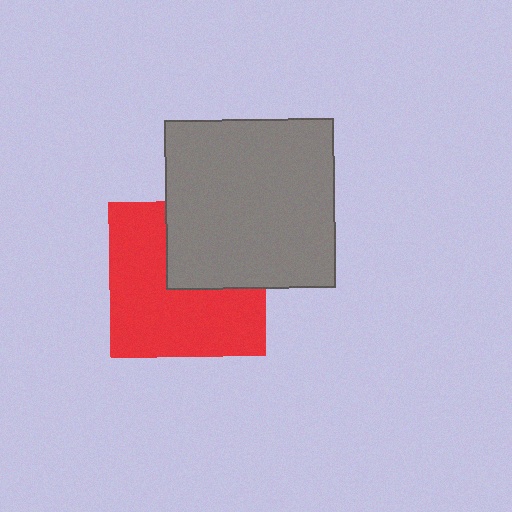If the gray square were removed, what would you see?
You would see the complete red square.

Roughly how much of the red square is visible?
About half of it is visible (roughly 63%).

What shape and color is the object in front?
The object in front is a gray square.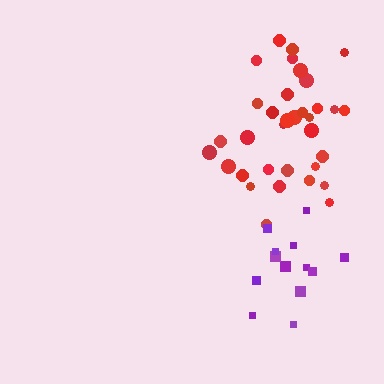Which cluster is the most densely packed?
Red.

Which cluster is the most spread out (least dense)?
Purple.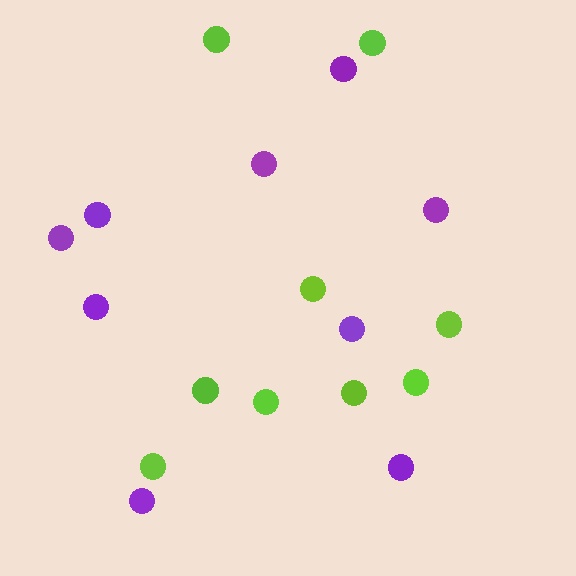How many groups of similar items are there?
There are 2 groups: one group of lime circles (9) and one group of purple circles (9).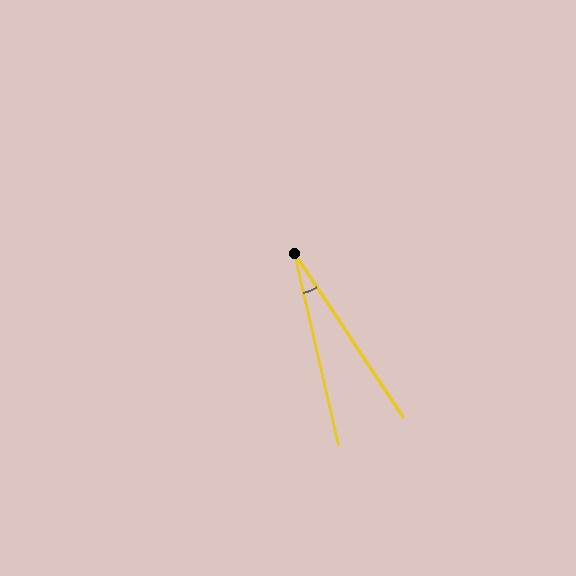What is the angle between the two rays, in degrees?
Approximately 21 degrees.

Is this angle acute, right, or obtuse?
It is acute.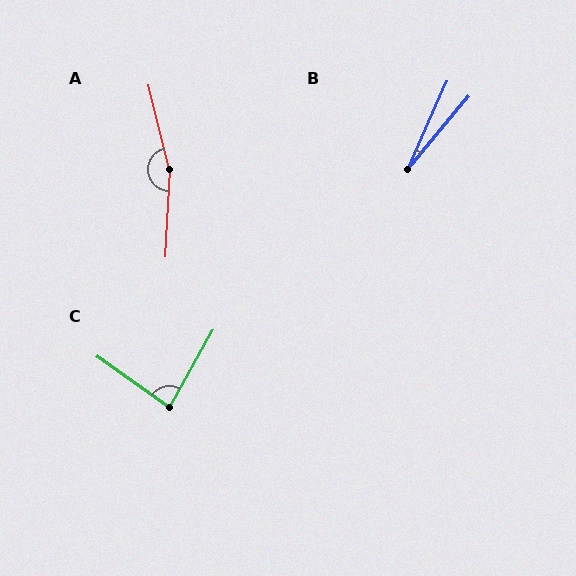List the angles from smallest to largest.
B (16°), C (84°), A (164°).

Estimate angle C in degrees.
Approximately 84 degrees.